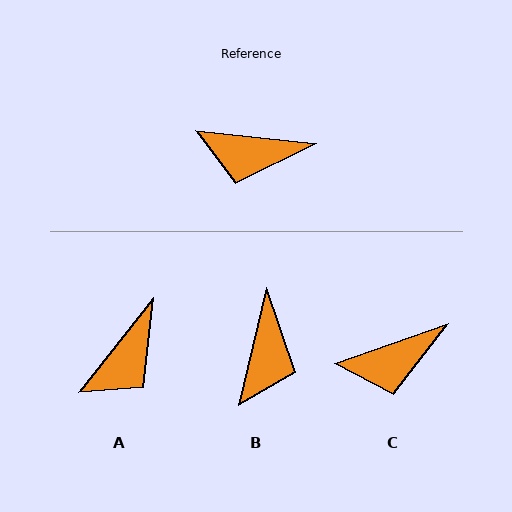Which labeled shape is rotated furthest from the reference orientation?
B, about 83 degrees away.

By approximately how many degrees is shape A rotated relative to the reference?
Approximately 58 degrees counter-clockwise.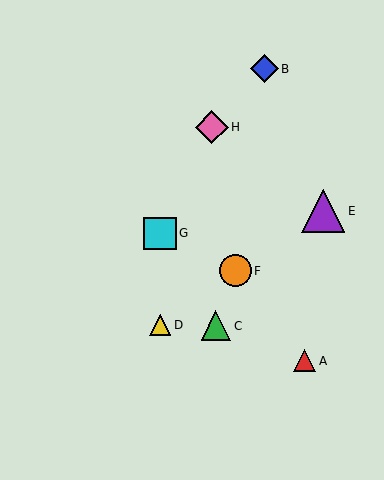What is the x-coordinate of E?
Object E is at x≈323.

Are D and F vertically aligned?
No, D is at x≈160 and F is at x≈236.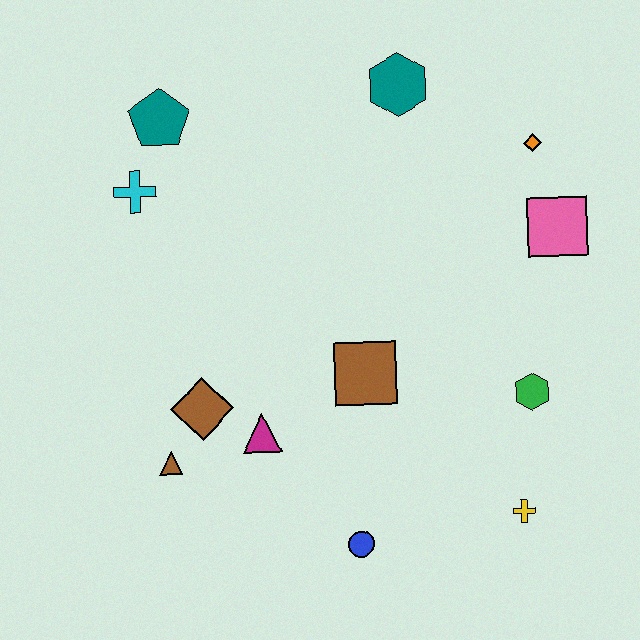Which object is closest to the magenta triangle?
The brown diamond is closest to the magenta triangle.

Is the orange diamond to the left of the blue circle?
No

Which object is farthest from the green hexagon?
The teal pentagon is farthest from the green hexagon.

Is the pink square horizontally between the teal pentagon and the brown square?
No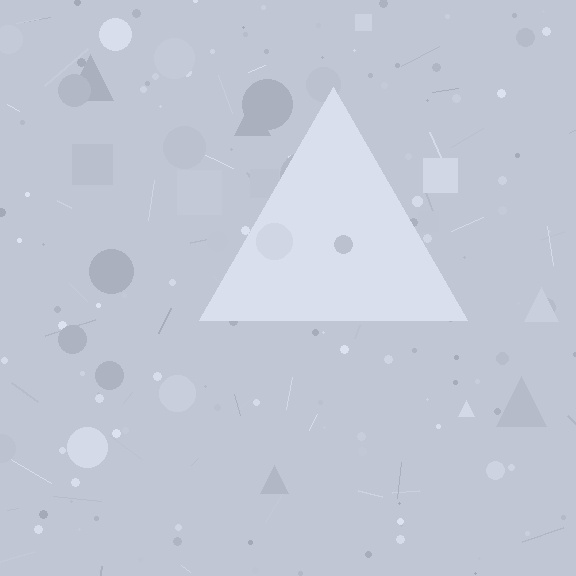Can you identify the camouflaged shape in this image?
The camouflaged shape is a triangle.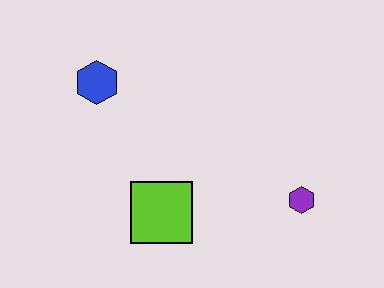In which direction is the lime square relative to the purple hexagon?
The lime square is to the left of the purple hexagon.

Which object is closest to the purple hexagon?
The lime square is closest to the purple hexagon.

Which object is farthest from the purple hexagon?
The blue hexagon is farthest from the purple hexagon.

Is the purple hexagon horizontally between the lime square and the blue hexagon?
No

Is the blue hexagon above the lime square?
Yes